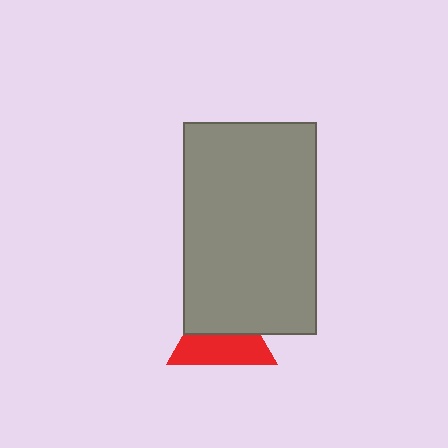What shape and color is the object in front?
The object in front is a gray rectangle.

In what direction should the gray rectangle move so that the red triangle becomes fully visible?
The gray rectangle should move up. That is the shortest direction to clear the overlap and leave the red triangle fully visible.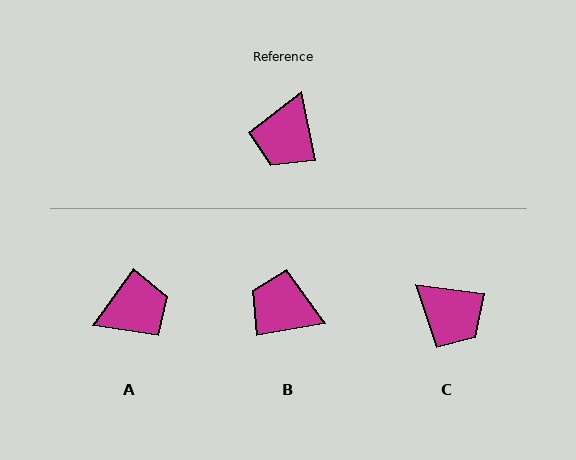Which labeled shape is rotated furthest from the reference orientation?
A, about 133 degrees away.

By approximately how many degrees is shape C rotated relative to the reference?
Approximately 71 degrees counter-clockwise.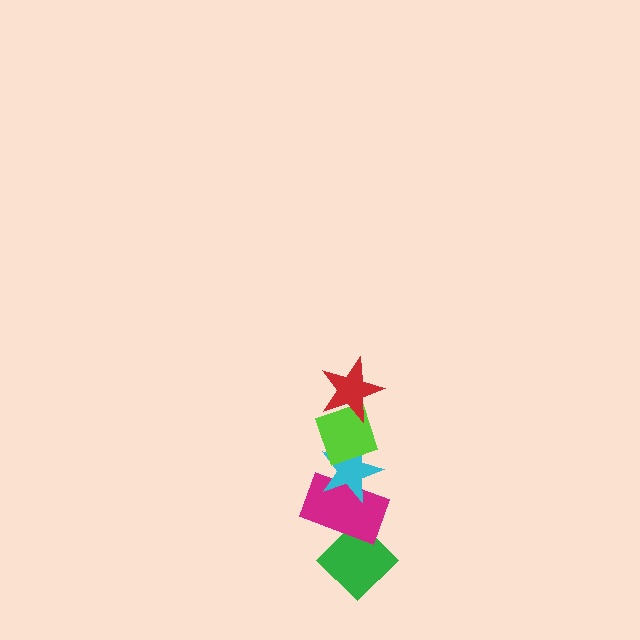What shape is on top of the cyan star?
The lime diamond is on top of the cyan star.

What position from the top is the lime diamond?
The lime diamond is 2nd from the top.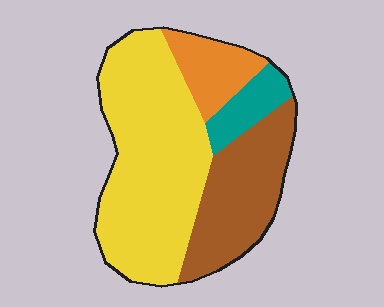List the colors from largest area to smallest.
From largest to smallest: yellow, brown, orange, teal.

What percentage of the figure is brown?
Brown takes up about one quarter (1/4) of the figure.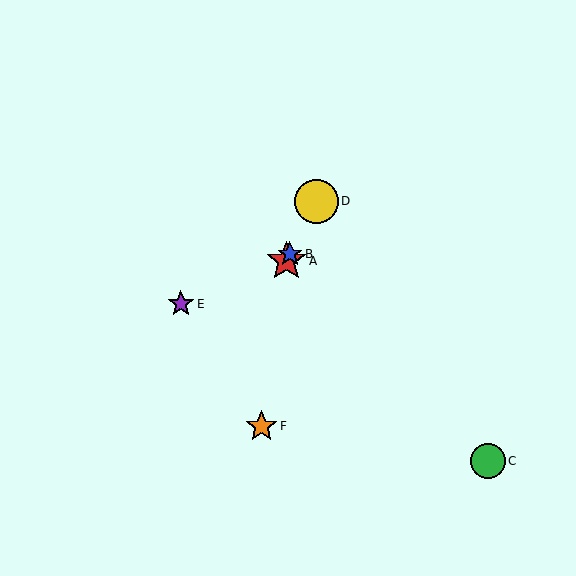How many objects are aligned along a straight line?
3 objects (A, B, D) are aligned along a straight line.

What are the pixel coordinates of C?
Object C is at (488, 461).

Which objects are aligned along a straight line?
Objects A, B, D are aligned along a straight line.